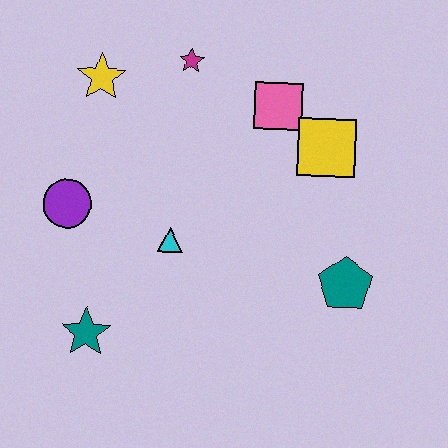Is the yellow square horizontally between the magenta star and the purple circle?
No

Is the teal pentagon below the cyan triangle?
Yes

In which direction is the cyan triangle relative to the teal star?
The cyan triangle is above the teal star.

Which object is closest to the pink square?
The yellow square is closest to the pink square.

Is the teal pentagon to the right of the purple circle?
Yes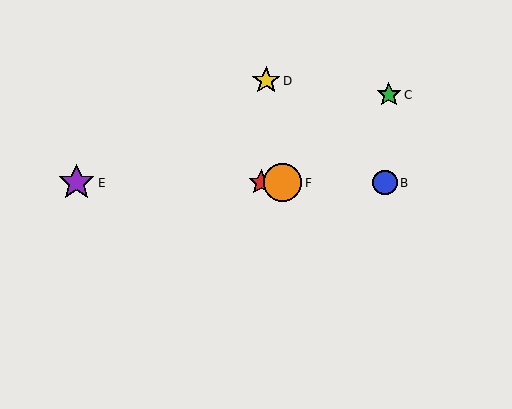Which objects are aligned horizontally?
Objects A, B, E, F are aligned horizontally.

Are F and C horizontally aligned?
No, F is at y≈183 and C is at y≈95.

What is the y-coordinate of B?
Object B is at y≈183.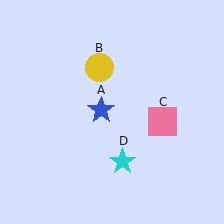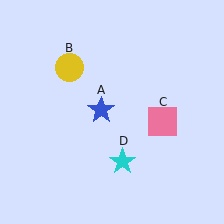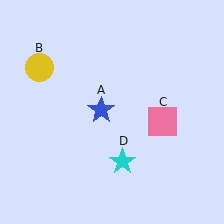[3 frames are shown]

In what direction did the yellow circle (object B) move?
The yellow circle (object B) moved left.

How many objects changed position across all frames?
1 object changed position: yellow circle (object B).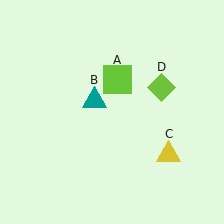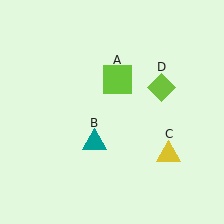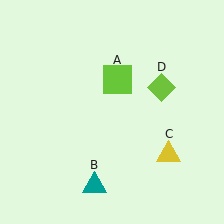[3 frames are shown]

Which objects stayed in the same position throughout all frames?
Lime square (object A) and yellow triangle (object C) and lime diamond (object D) remained stationary.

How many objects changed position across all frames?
1 object changed position: teal triangle (object B).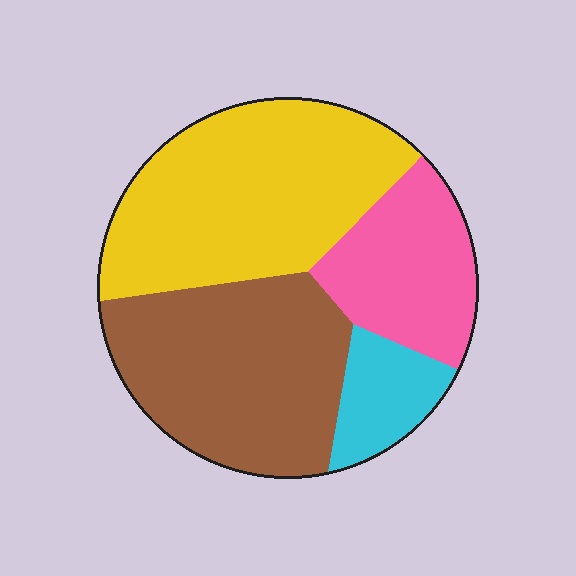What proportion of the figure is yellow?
Yellow takes up between a third and a half of the figure.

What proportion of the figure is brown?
Brown covers around 35% of the figure.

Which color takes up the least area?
Cyan, at roughly 10%.